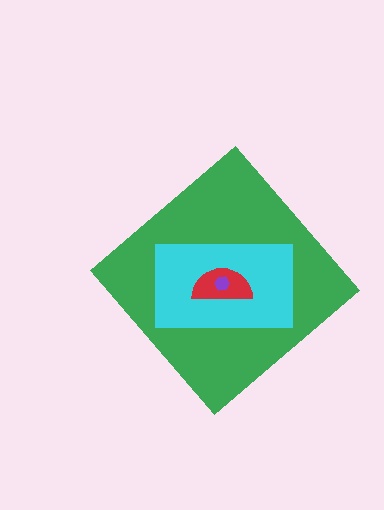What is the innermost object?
The purple hexagon.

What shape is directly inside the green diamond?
The cyan rectangle.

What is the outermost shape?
The green diamond.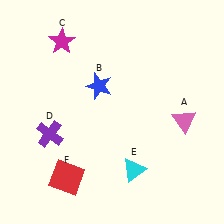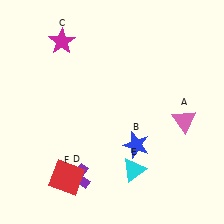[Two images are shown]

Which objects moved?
The objects that moved are: the blue star (B), the purple cross (D).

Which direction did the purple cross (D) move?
The purple cross (D) moved down.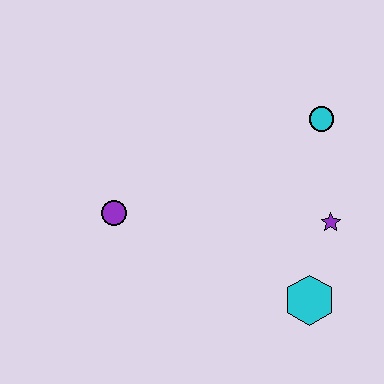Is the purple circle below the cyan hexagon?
No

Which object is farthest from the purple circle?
The cyan circle is farthest from the purple circle.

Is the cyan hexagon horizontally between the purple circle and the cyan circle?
Yes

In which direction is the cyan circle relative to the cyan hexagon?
The cyan circle is above the cyan hexagon.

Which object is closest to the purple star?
The cyan hexagon is closest to the purple star.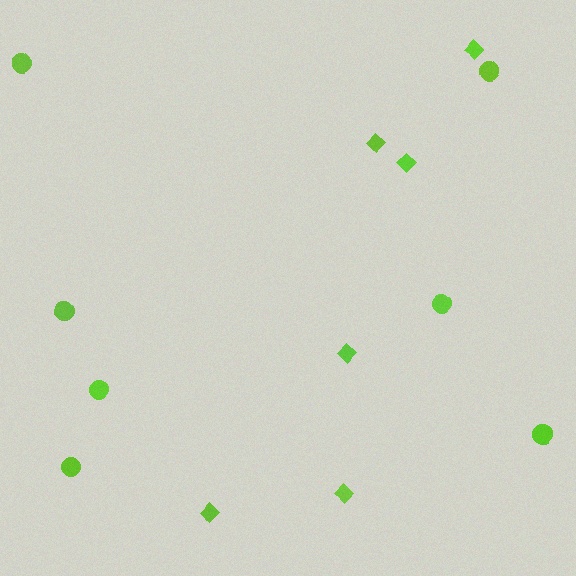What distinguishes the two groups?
There are 2 groups: one group of circles (7) and one group of diamonds (6).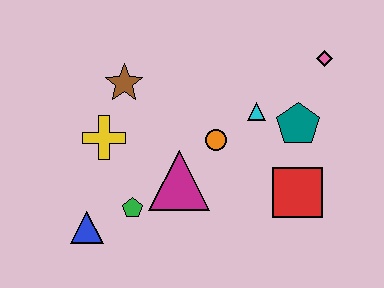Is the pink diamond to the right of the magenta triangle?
Yes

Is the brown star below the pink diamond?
Yes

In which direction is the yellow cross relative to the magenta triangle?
The yellow cross is to the left of the magenta triangle.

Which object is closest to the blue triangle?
The green pentagon is closest to the blue triangle.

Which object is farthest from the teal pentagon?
The blue triangle is farthest from the teal pentagon.